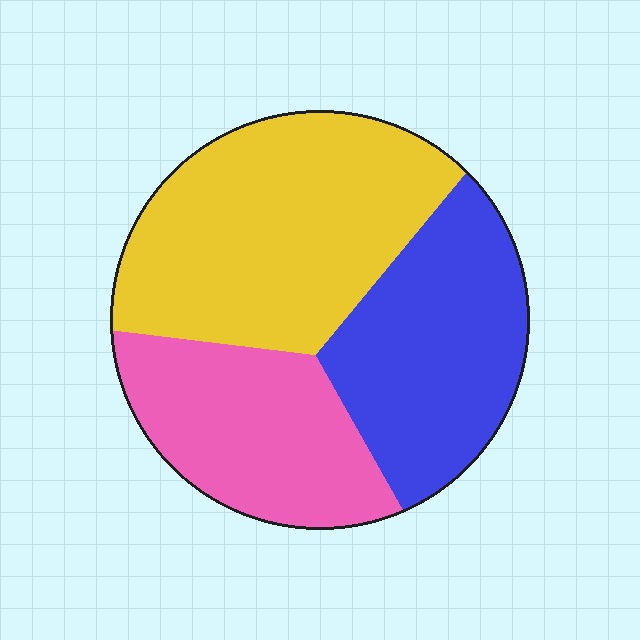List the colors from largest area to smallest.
From largest to smallest: yellow, blue, pink.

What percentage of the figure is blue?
Blue takes up about one third (1/3) of the figure.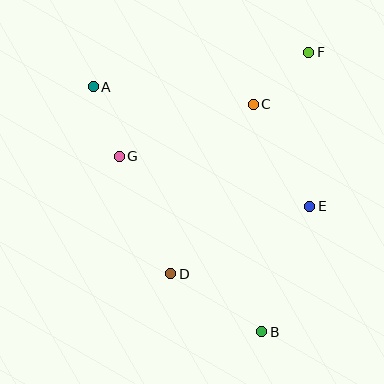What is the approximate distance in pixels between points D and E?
The distance between D and E is approximately 154 pixels.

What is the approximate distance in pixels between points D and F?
The distance between D and F is approximately 261 pixels.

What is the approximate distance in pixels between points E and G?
The distance between E and G is approximately 197 pixels.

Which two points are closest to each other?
Points A and G are closest to each other.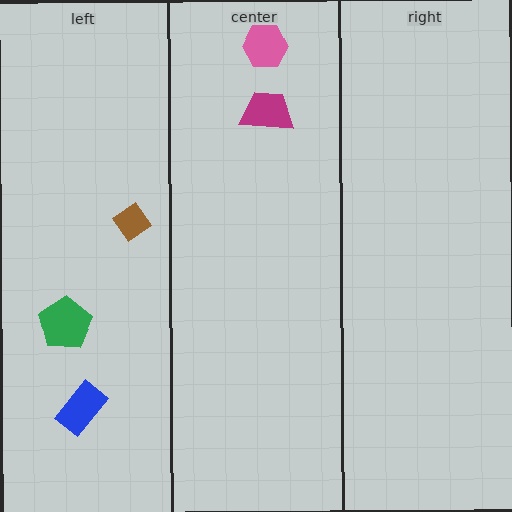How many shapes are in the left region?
3.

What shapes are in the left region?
The brown diamond, the blue rectangle, the green pentagon.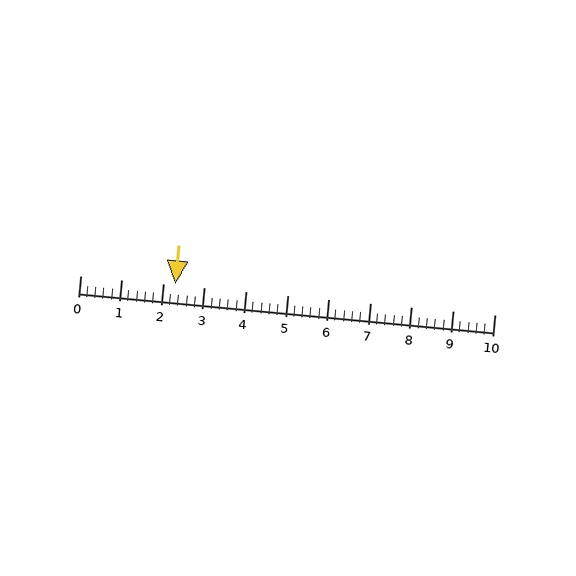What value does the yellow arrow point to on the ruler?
The yellow arrow points to approximately 2.3.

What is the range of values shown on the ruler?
The ruler shows values from 0 to 10.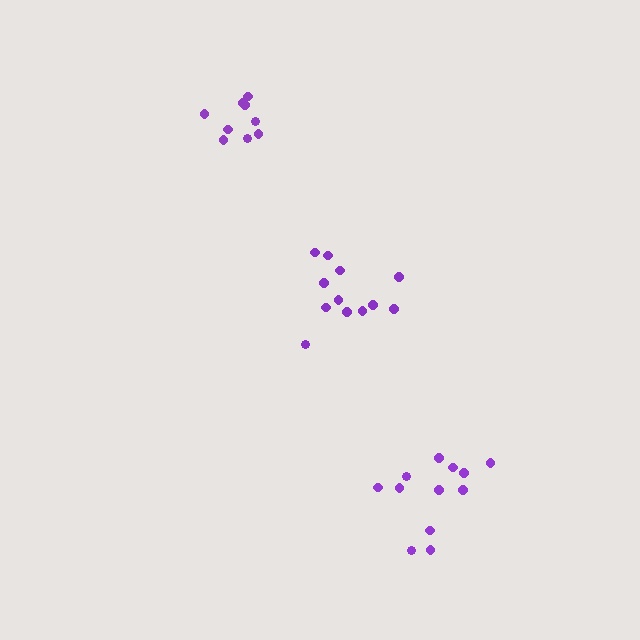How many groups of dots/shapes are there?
There are 3 groups.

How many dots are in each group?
Group 1: 12 dots, Group 2: 12 dots, Group 3: 9 dots (33 total).